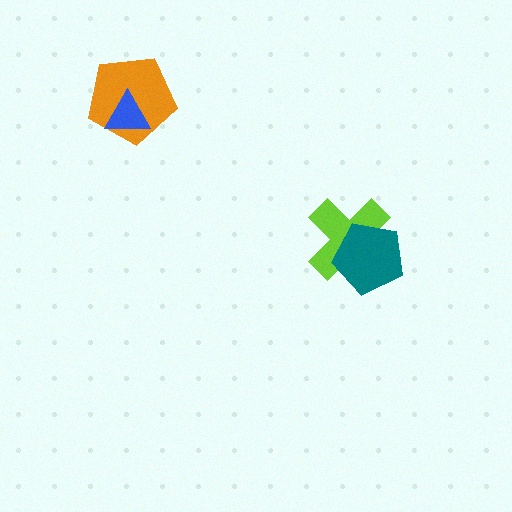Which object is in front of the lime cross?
The teal pentagon is in front of the lime cross.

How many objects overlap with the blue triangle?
1 object overlaps with the blue triangle.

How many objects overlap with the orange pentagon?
1 object overlaps with the orange pentagon.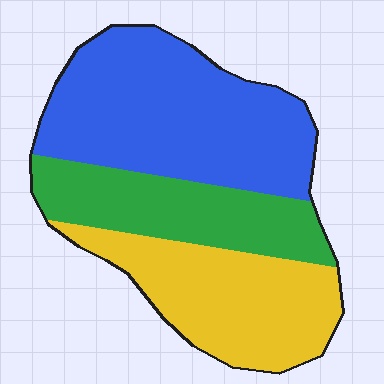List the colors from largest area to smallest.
From largest to smallest: blue, yellow, green.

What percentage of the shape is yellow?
Yellow takes up between a quarter and a half of the shape.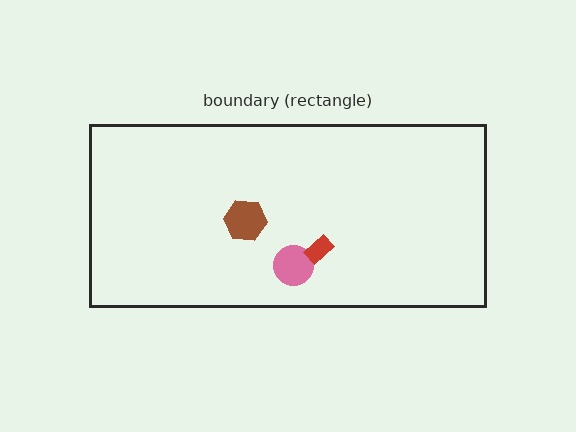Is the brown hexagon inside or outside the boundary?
Inside.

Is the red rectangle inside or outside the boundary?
Inside.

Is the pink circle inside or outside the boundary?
Inside.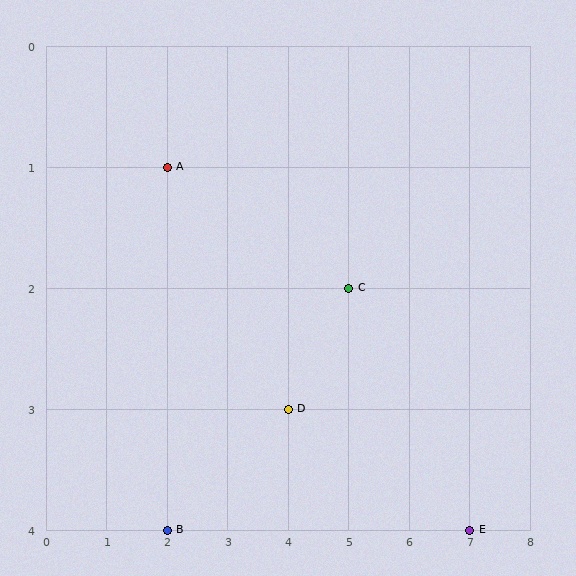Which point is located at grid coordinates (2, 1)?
Point A is at (2, 1).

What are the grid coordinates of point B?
Point B is at grid coordinates (2, 4).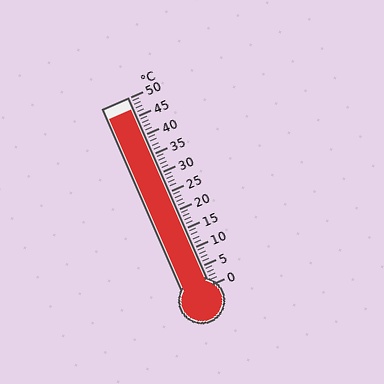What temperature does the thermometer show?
The thermometer shows approximately 47°C.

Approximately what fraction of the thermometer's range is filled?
The thermometer is filled to approximately 95% of its range.